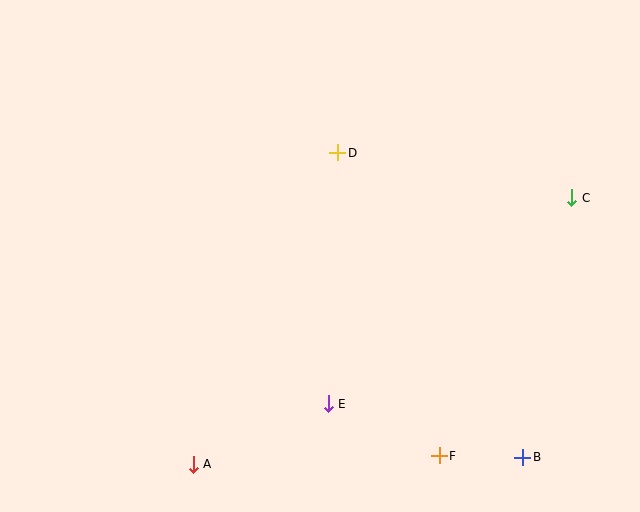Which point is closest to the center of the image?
Point D at (338, 153) is closest to the center.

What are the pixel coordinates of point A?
Point A is at (193, 464).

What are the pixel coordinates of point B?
Point B is at (523, 457).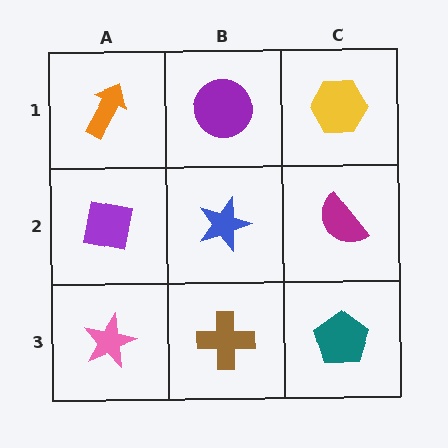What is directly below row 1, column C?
A magenta semicircle.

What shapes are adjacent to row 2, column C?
A yellow hexagon (row 1, column C), a teal pentagon (row 3, column C), a blue star (row 2, column B).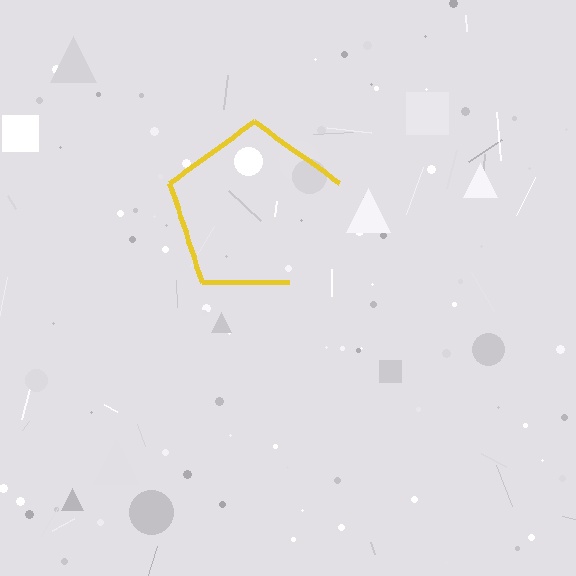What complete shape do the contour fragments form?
The contour fragments form a pentagon.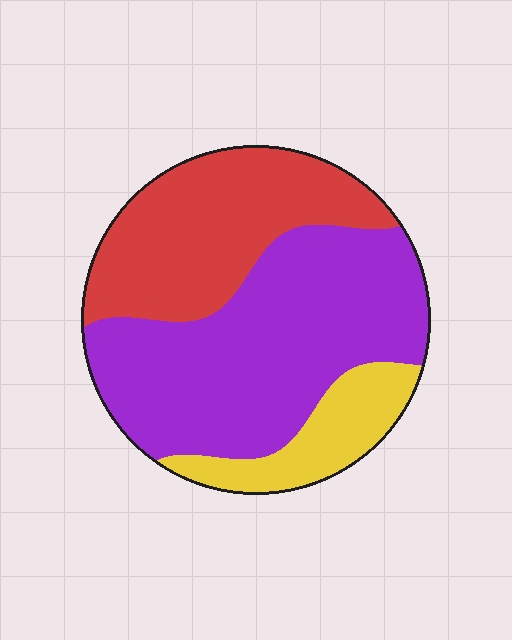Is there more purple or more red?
Purple.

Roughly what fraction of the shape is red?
Red takes up about one third (1/3) of the shape.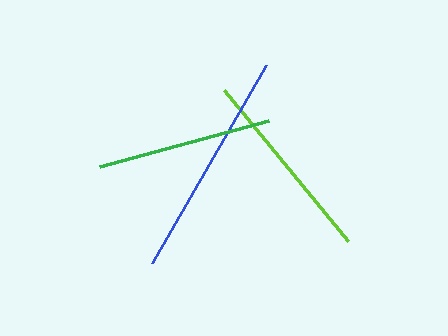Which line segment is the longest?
The blue line is the longest at approximately 228 pixels.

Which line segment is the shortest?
The green line is the shortest at approximately 175 pixels.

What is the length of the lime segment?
The lime segment is approximately 196 pixels long.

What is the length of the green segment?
The green segment is approximately 175 pixels long.